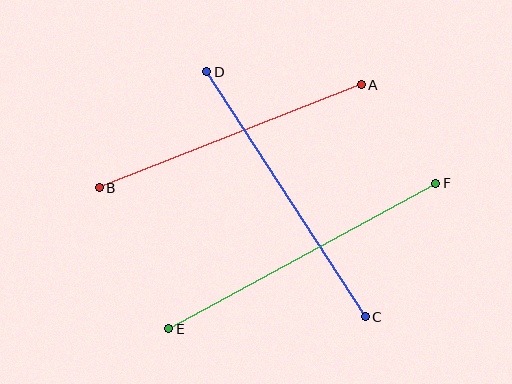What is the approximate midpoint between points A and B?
The midpoint is at approximately (230, 136) pixels.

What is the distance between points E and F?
The distance is approximately 304 pixels.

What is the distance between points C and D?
The distance is approximately 292 pixels.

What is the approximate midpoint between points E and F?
The midpoint is at approximately (302, 256) pixels.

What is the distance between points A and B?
The distance is approximately 282 pixels.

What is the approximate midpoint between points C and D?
The midpoint is at approximately (286, 194) pixels.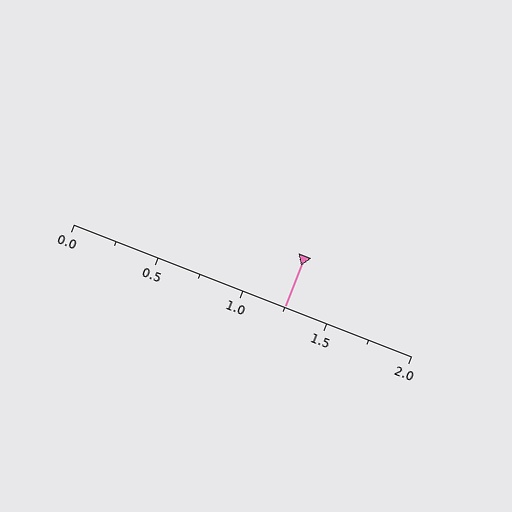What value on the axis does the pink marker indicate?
The marker indicates approximately 1.25.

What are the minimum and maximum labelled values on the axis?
The axis runs from 0.0 to 2.0.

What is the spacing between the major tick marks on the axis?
The major ticks are spaced 0.5 apart.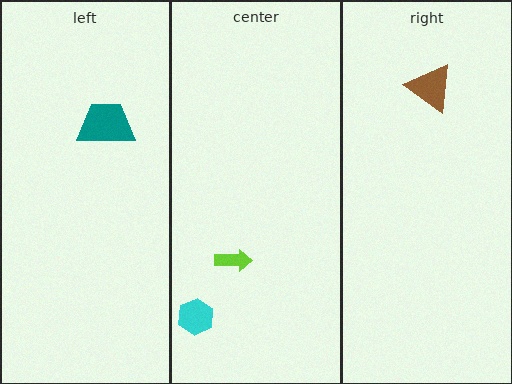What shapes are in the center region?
The lime arrow, the cyan hexagon.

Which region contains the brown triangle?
The right region.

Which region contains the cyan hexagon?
The center region.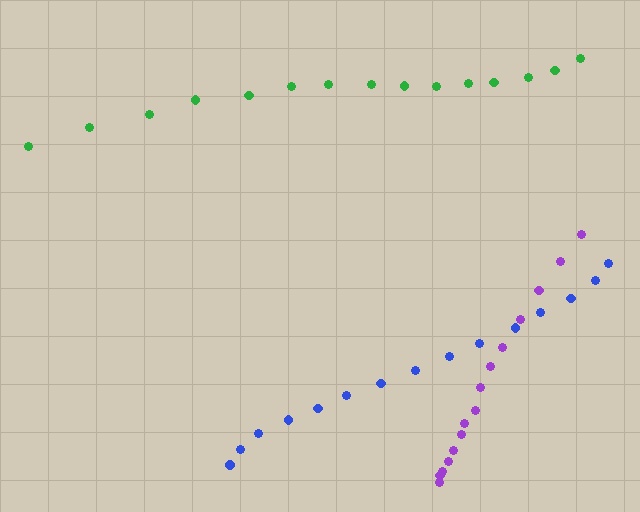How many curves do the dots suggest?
There are 3 distinct paths.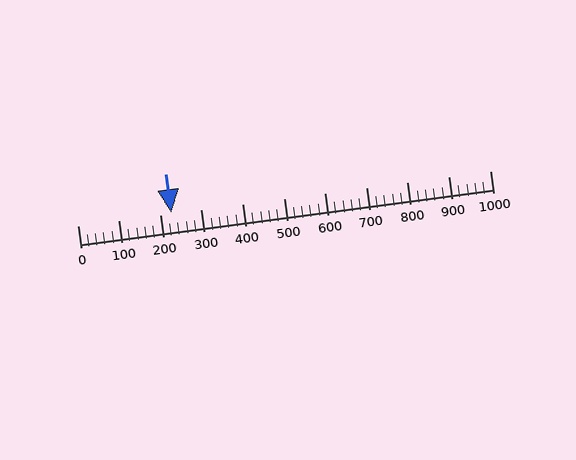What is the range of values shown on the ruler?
The ruler shows values from 0 to 1000.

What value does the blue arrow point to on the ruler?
The blue arrow points to approximately 226.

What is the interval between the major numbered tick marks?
The major tick marks are spaced 100 units apart.